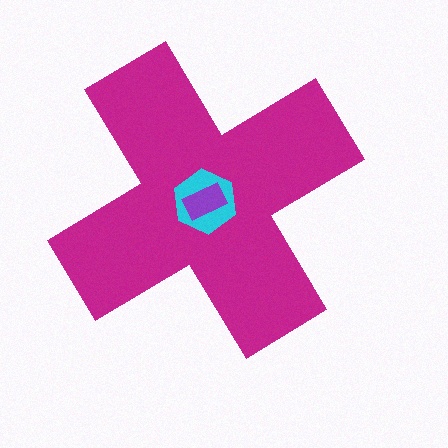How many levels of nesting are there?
3.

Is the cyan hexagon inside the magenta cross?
Yes.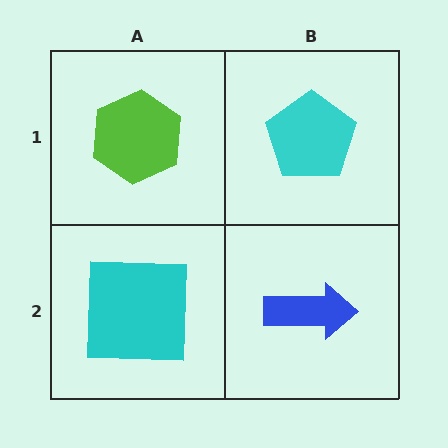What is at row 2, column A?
A cyan square.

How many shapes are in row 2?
2 shapes.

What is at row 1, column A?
A lime hexagon.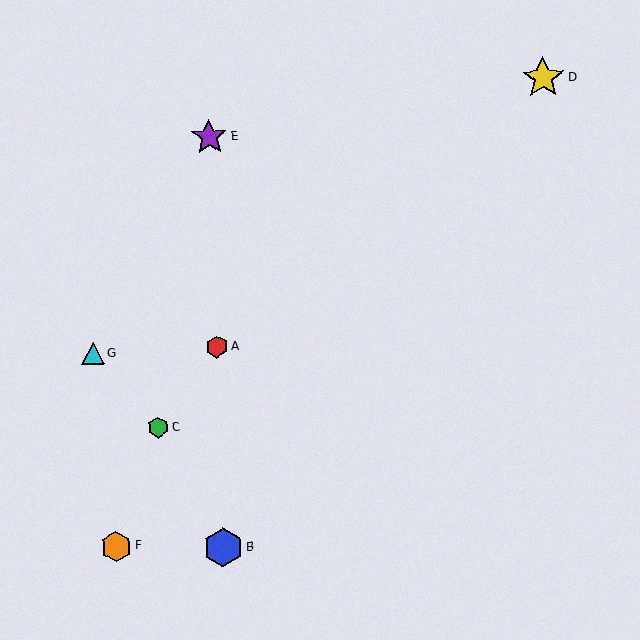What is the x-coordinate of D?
Object D is at x≈543.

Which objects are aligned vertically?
Objects A, B, E are aligned vertically.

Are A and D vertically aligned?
No, A is at x≈217 and D is at x≈543.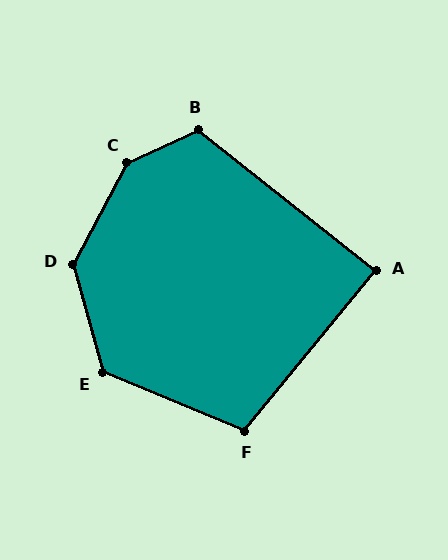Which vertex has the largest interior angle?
C, at approximately 143 degrees.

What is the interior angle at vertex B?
Approximately 117 degrees (obtuse).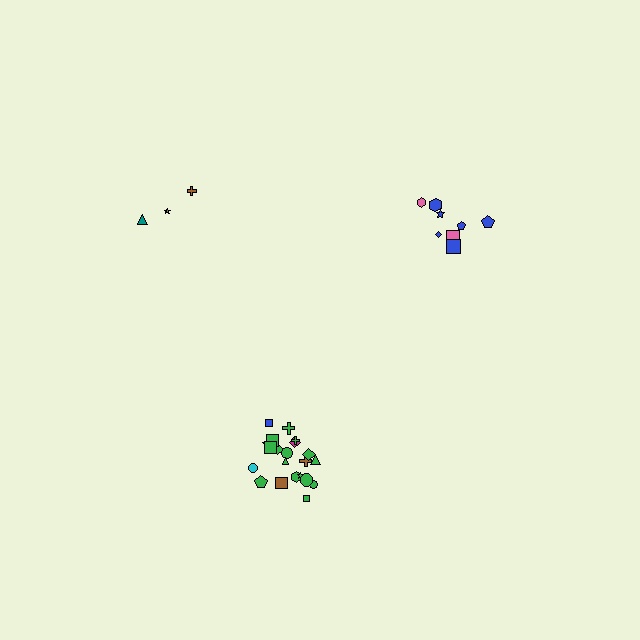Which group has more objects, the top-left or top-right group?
The top-right group.